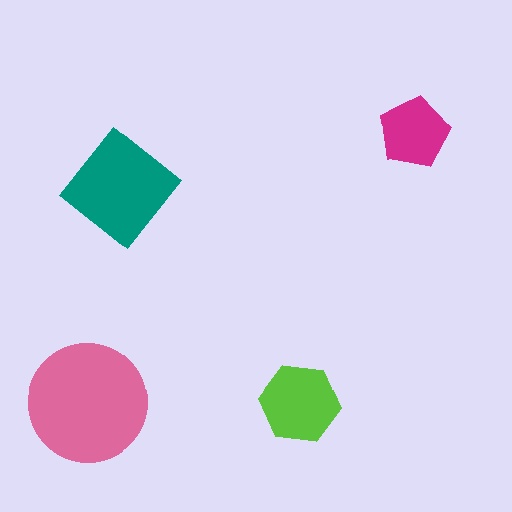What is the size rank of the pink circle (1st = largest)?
1st.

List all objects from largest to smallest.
The pink circle, the teal diamond, the lime hexagon, the magenta pentagon.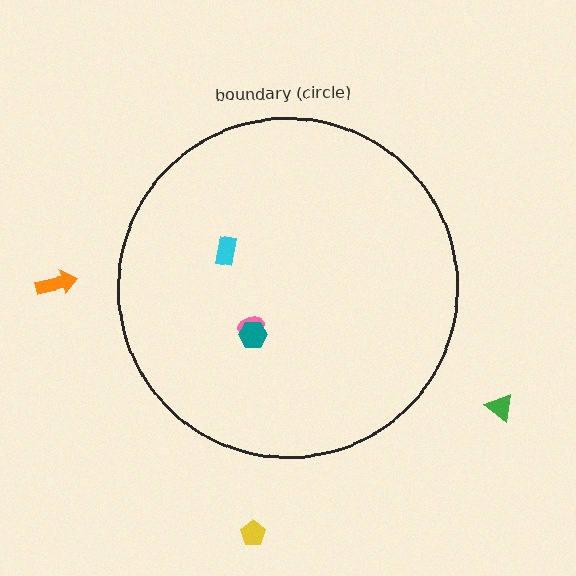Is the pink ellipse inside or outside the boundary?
Inside.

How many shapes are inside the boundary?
3 inside, 3 outside.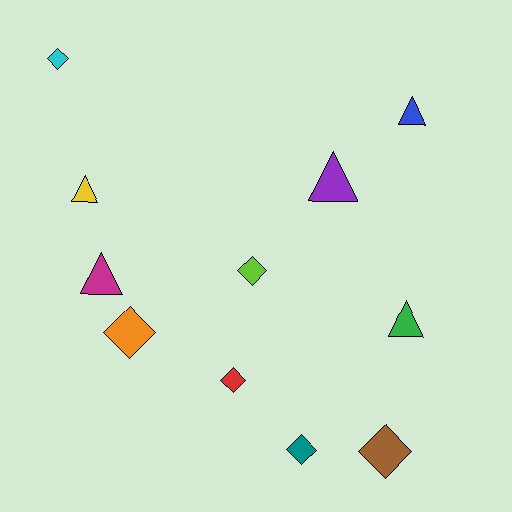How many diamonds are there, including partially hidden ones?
There are 6 diamonds.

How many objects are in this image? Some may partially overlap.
There are 11 objects.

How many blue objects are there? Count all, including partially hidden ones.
There is 1 blue object.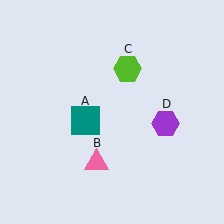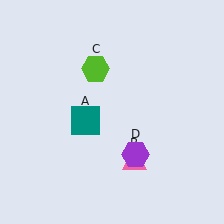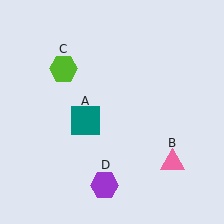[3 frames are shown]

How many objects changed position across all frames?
3 objects changed position: pink triangle (object B), lime hexagon (object C), purple hexagon (object D).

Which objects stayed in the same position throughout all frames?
Teal square (object A) remained stationary.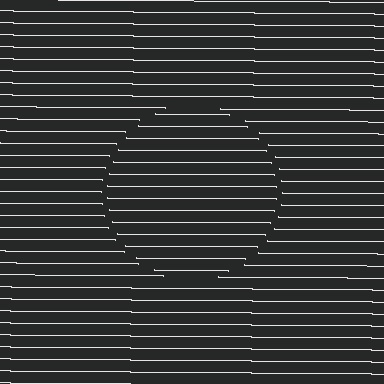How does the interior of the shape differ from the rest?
The interior of the shape contains the same grating, shifted by half a period — the contour is defined by the phase discontinuity where line-ends from the inner and outer gratings abut.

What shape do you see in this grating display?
An illusory circle. The interior of the shape contains the same grating, shifted by half a period — the contour is defined by the phase discontinuity where line-ends from the inner and outer gratings abut.